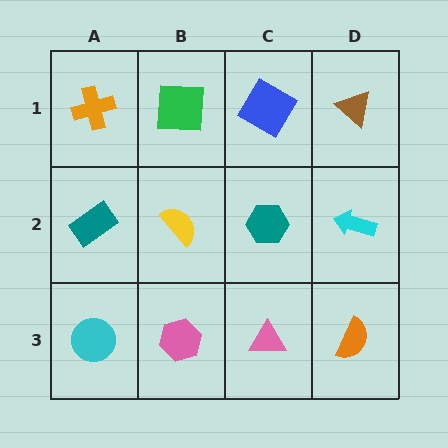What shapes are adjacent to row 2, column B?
A green square (row 1, column B), a pink hexagon (row 3, column B), a teal rectangle (row 2, column A), a teal hexagon (row 2, column C).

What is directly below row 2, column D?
An orange semicircle.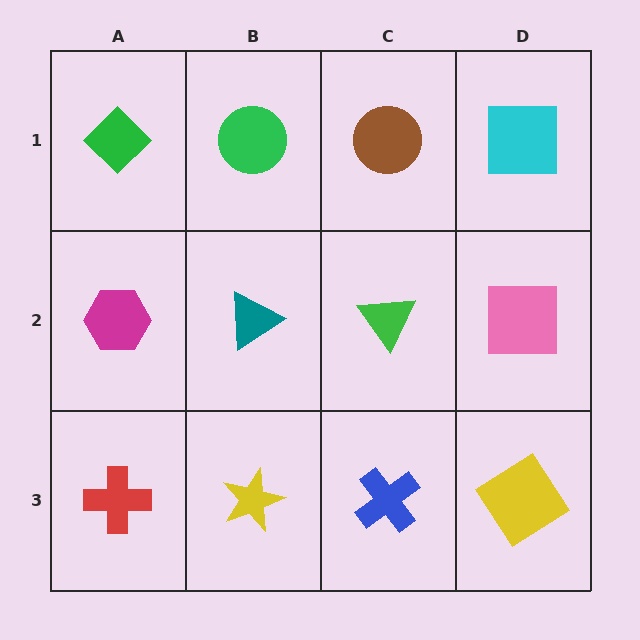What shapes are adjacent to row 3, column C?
A green triangle (row 2, column C), a yellow star (row 3, column B), a yellow diamond (row 3, column D).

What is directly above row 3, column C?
A green triangle.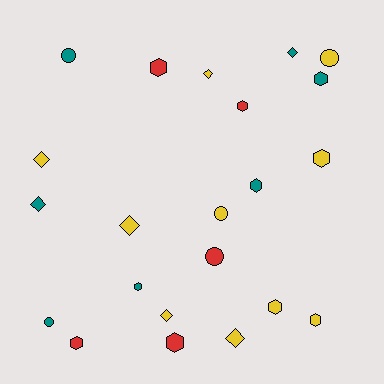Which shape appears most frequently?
Hexagon, with 10 objects.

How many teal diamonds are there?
There are 2 teal diamonds.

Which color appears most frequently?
Yellow, with 10 objects.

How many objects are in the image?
There are 22 objects.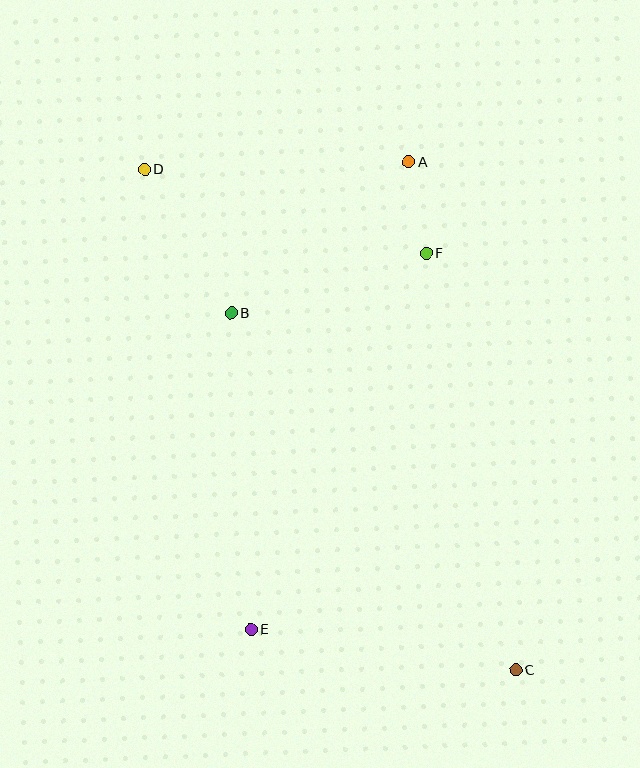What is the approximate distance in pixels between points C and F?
The distance between C and F is approximately 426 pixels.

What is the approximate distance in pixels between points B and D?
The distance between B and D is approximately 168 pixels.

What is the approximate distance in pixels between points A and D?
The distance between A and D is approximately 265 pixels.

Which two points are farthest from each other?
Points C and D are farthest from each other.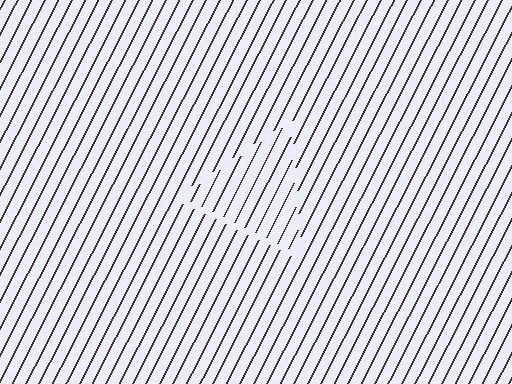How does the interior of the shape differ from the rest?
The interior of the shape contains the same grating, shifted by half a period — the contour is defined by the phase discontinuity where line-ends from the inner and outer gratings abut.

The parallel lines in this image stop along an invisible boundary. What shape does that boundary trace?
An illusory triangle. The interior of the shape contains the same grating, shifted by half a period — the contour is defined by the phase discontinuity where line-ends from the inner and outer gratings abut.